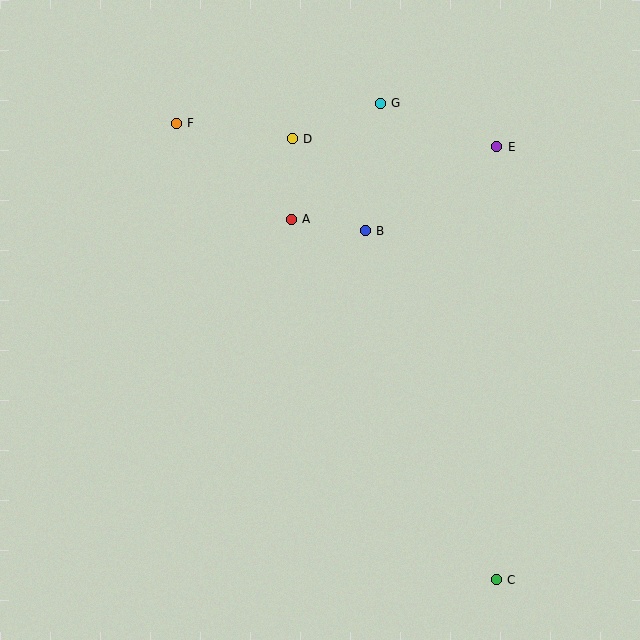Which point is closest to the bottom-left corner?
Point C is closest to the bottom-left corner.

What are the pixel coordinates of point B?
Point B is at (365, 231).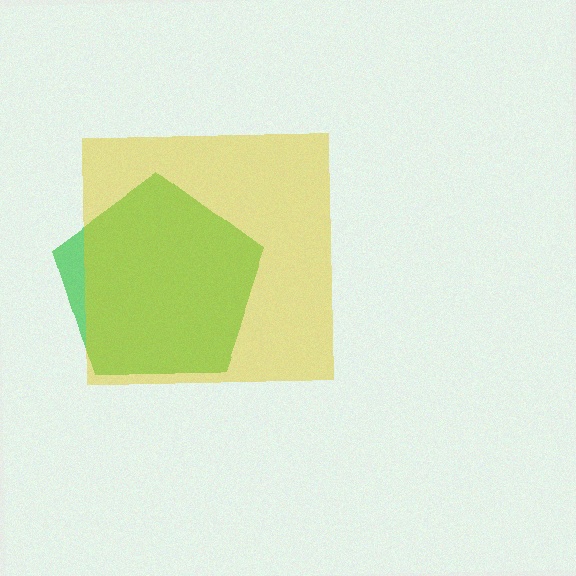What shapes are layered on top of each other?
The layered shapes are: a green pentagon, a yellow square.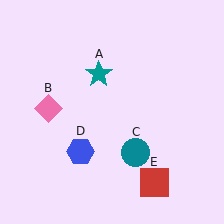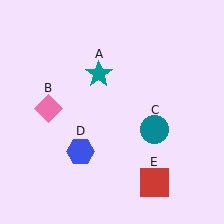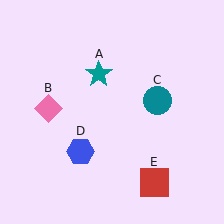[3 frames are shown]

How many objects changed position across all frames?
1 object changed position: teal circle (object C).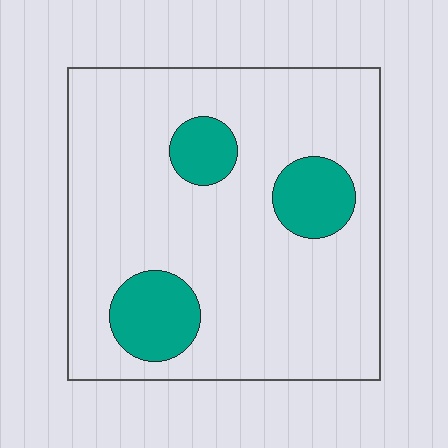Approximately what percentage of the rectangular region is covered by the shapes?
Approximately 15%.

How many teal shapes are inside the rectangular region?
3.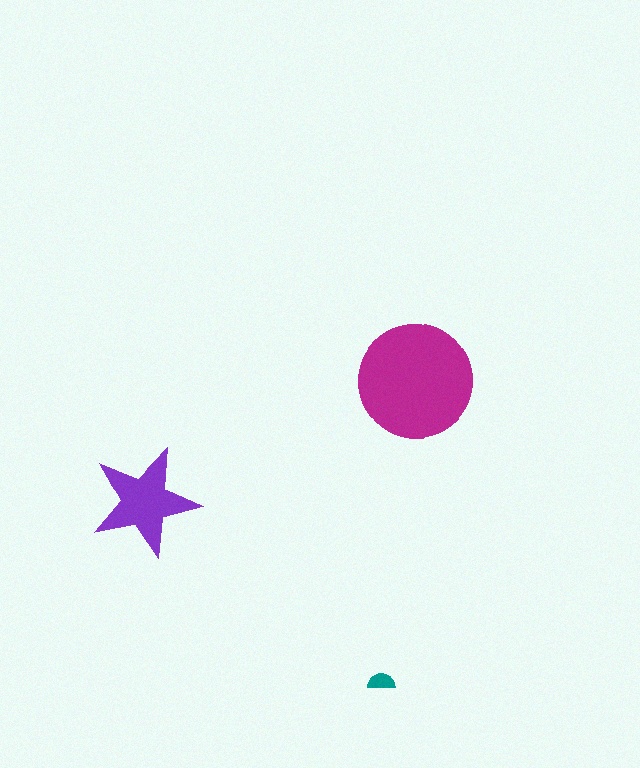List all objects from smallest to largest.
The teal semicircle, the purple star, the magenta circle.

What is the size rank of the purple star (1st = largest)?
2nd.